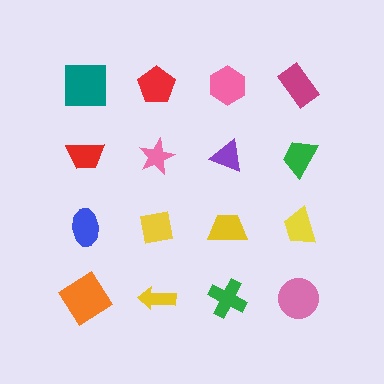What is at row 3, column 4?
A yellow trapezoid.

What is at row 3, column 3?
A yellow trapezoid.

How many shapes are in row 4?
4 shapes.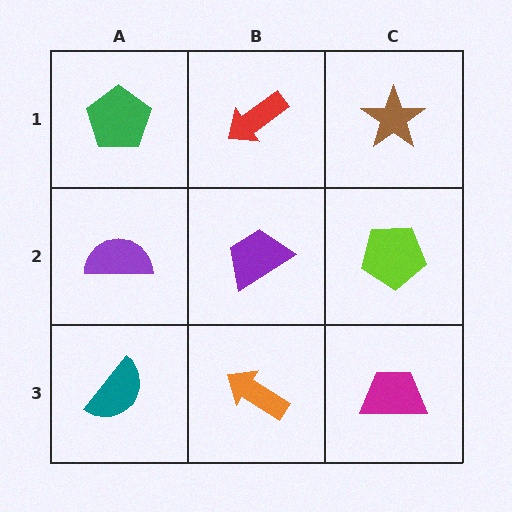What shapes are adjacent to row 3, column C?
A lime pentagon (row 2, column C), an orange arrow (row 3, column B).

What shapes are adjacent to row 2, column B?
A red arrow (row 1, column B), an orange arrow (row 3, column B), a purple semicircle (row 2, column A), a lime pentagon (row 2, column C).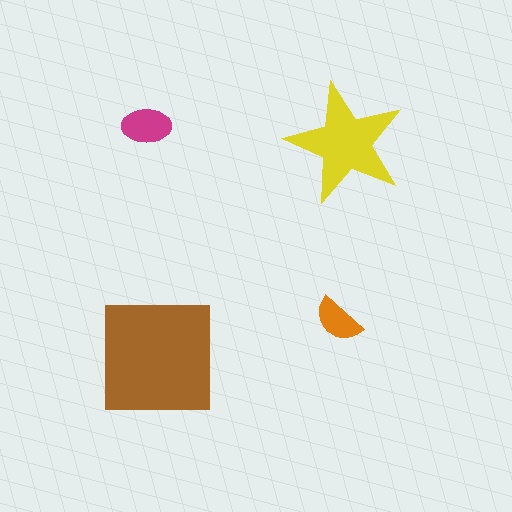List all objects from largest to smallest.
The brown square, the yellow star, the magenta ellipse, the orange semicircle.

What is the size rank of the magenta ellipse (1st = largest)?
3rd.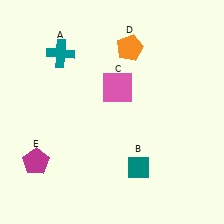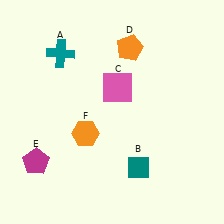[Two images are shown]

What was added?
An orange hexagon (F) was added in Image 2.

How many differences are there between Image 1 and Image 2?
There is 1 difference between the two images.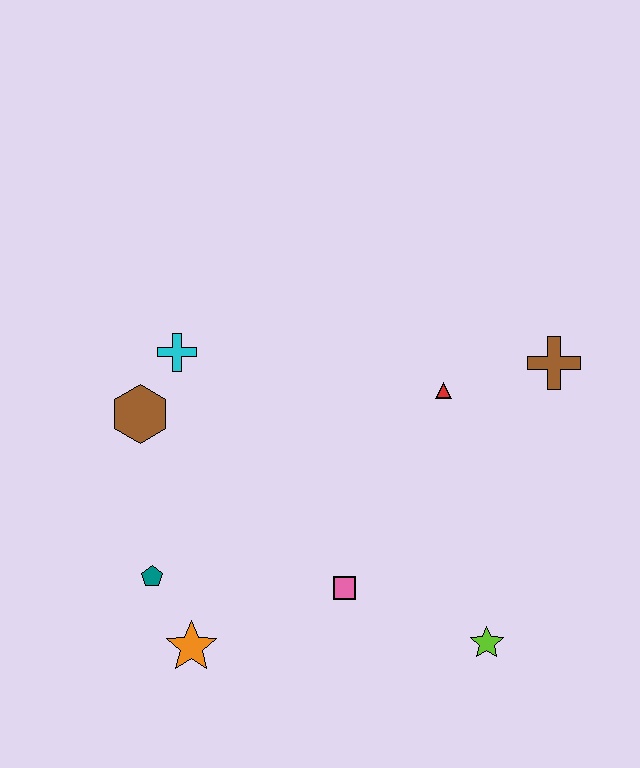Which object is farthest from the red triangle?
The orange star is farthest from the red triangle.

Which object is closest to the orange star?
The teal pentagon is closest to the orange star.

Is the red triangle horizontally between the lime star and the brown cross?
No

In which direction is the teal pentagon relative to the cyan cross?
The teal pentagon is below the cyan cross.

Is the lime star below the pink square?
Yes